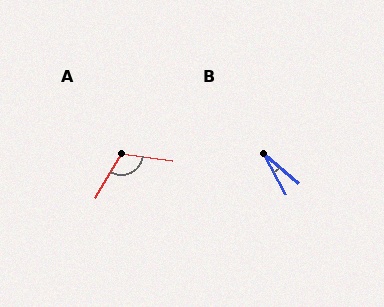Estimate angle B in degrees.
Approximately 21 degrees.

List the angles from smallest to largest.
B (21°), A (113°).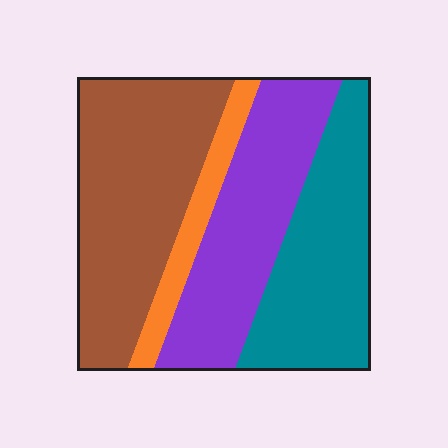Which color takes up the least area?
Orange, at roughly 10%.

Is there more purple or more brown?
Brown.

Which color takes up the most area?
Brown, at roughly 35%.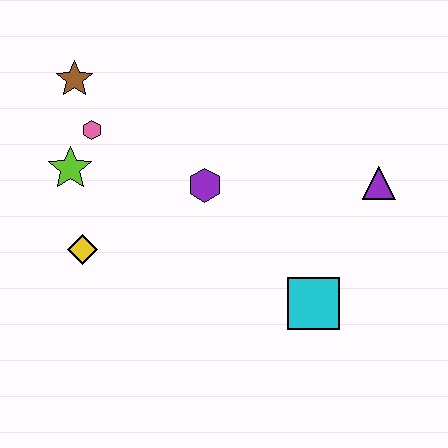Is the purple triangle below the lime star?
Yes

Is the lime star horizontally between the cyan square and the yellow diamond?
No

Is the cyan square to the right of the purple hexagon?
Yes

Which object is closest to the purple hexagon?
The pink hexagon is closest to the purple hexagon.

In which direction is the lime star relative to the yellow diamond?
The lime star is above the yellow diamond.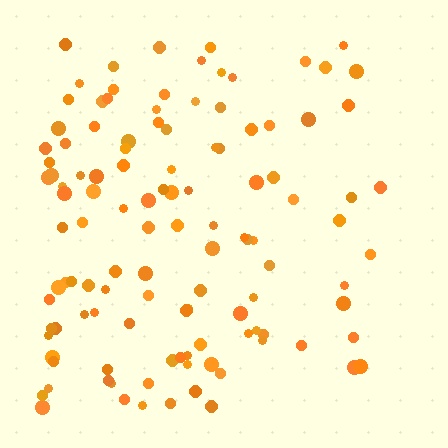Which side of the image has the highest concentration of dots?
The left.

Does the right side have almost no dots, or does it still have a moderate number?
Still a moderate number, just noticeably fewer than the left.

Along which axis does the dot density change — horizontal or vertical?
Horizontal.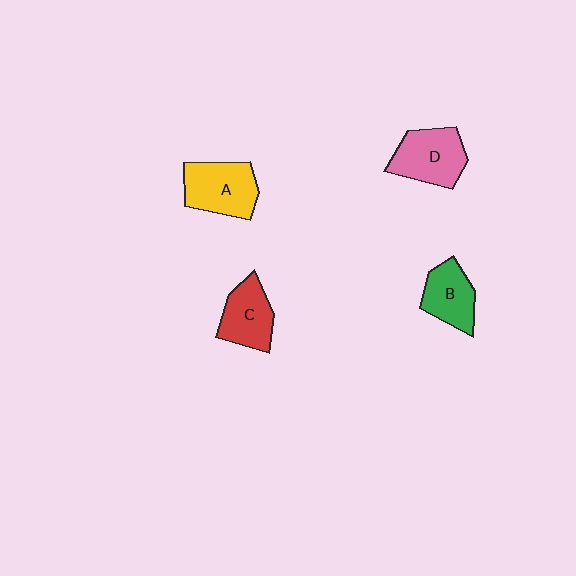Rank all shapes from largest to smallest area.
From largest to smallest: A (yellow), D (pink), C (red), B (green).